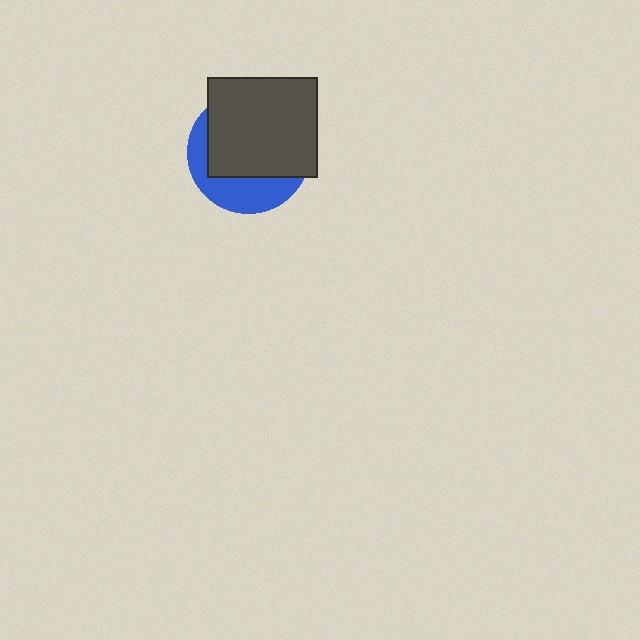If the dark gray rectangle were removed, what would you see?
You would see the complete blue circle.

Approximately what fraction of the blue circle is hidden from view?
Roughly 66% of the blue circle is hidden behind the dark gray rectangle.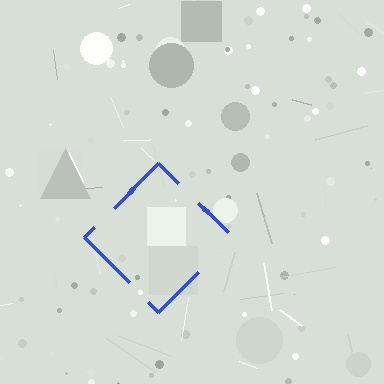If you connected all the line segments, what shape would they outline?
They would outline a diamond.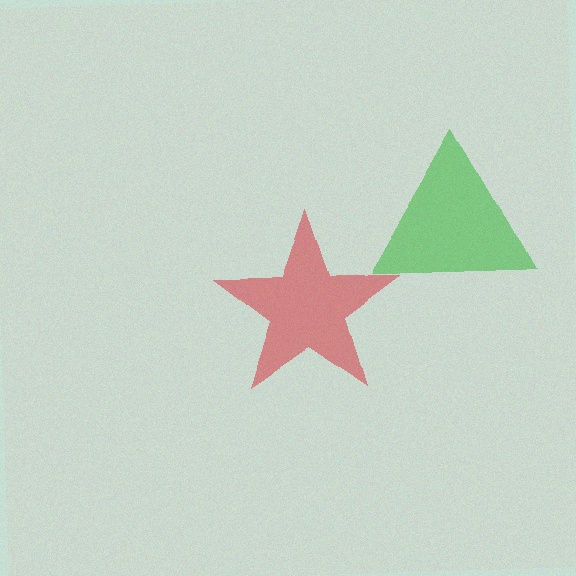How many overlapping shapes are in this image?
There are 2 overlapping shapes in the image.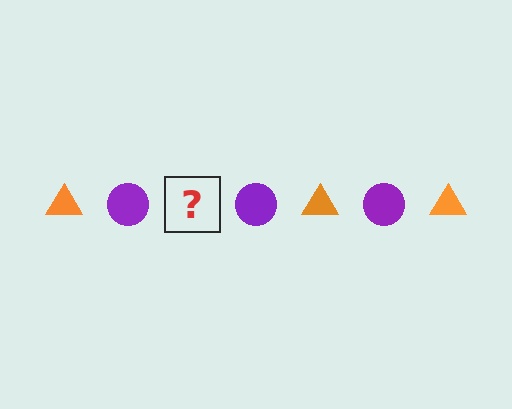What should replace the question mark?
The question mark should be replaced with an orange triangle.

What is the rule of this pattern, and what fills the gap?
The rule is that the pattern alternates between orange triangle and purple circle. The gap should be filled with an orange triangle.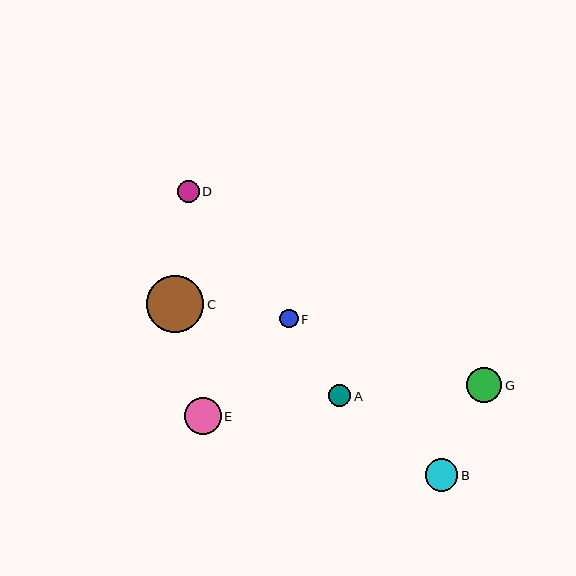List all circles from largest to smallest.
From largest to smallest: C, E, G, B, A, D, F.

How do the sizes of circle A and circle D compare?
Circle A and circle D are approximately the same size.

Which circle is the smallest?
Circle F is the smallest with a size of approximately 19 pixels.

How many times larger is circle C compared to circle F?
Circle C is approximately 3.1 times the size of circle F.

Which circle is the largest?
Circle C is the largest with a size of approximately 57 pixels.